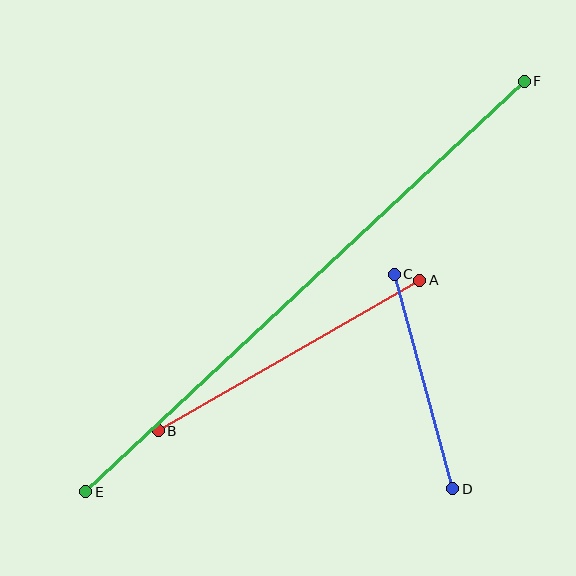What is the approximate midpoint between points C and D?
The midpoint is at approximately (424, 382) pixels.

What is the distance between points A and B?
The distance is approximately 301 pixels.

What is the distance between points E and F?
The distance is approximately 601 pixels.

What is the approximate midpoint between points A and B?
The midpoint is at approximately (289, 356) pixels.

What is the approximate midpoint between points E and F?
The midpoint is at approximately (305, 286) pixels.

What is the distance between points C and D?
The distance is approximately 222 pixels.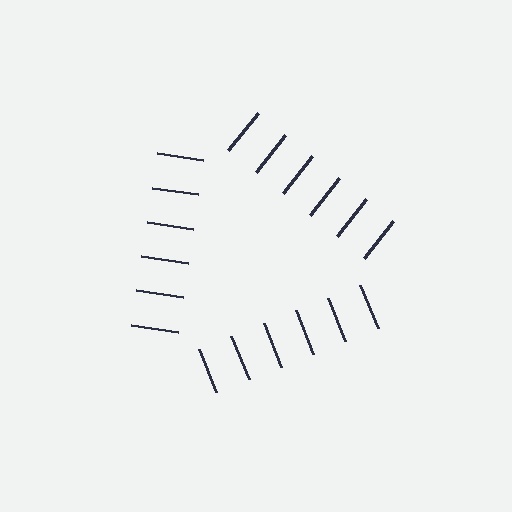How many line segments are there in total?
18 — 6 along each of the 3 edges.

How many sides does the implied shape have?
3 sides — the line-ends trace a triangle.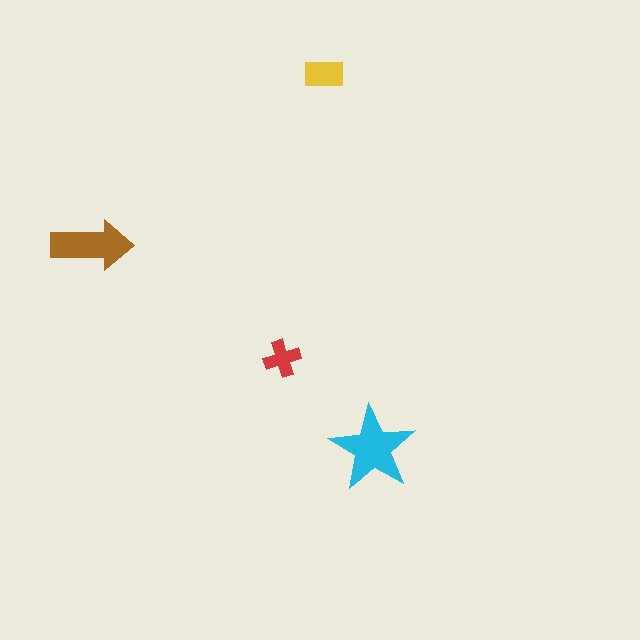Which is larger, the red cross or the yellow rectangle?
The yellow rectangle.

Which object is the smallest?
The red cross.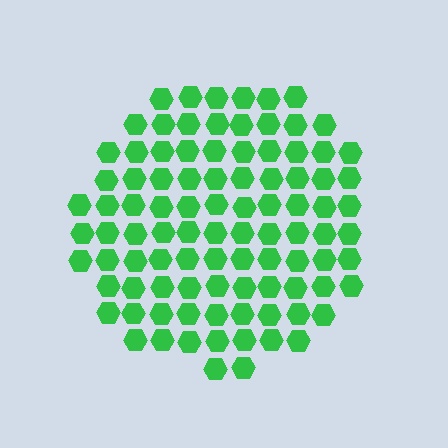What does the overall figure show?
The overall figure shows a circle.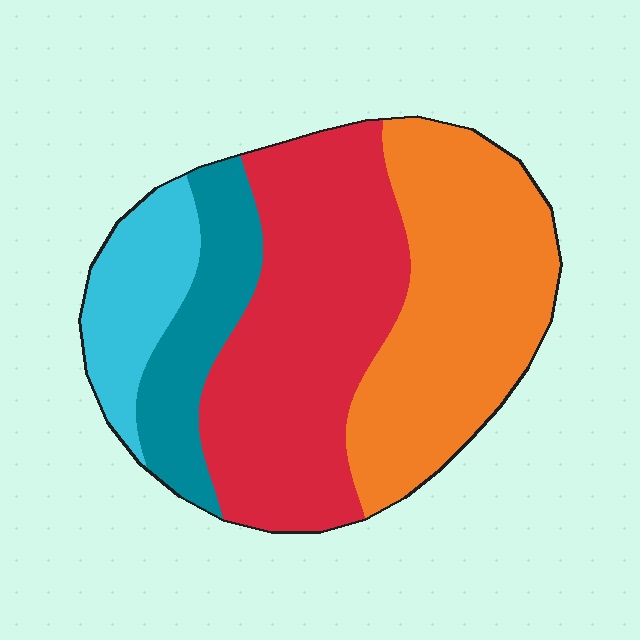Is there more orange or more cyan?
Orange.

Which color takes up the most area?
Red, at roughly 40%.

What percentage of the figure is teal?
Teal covers around 15% of the figure.